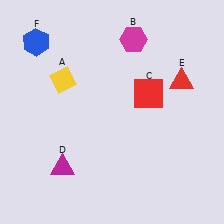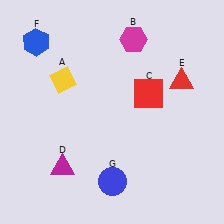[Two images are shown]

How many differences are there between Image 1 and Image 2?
There is 1 difference between the two images.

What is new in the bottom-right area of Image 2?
A blue circle (G) was added in the bottom-right area of Image 2.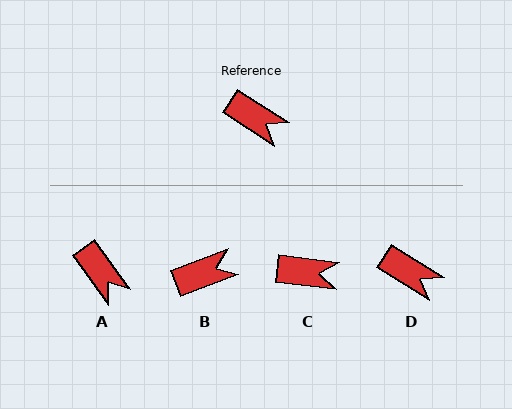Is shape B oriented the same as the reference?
No, it is off by about 54 degrees.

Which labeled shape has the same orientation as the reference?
D.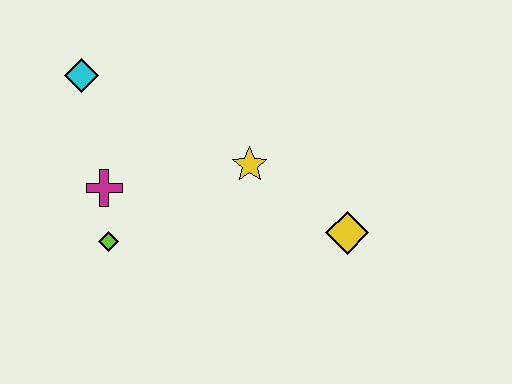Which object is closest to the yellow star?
The yellow diamond is closest to the yellow star.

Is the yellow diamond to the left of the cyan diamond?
No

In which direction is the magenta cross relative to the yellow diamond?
The magenta cross is to the left of the yellow diamond.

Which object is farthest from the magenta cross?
The yellow diamond is farthest from the magenta cross.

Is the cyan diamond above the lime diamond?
Yes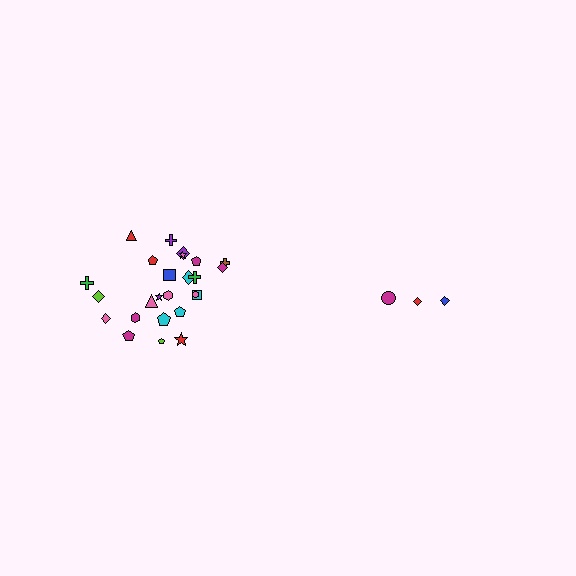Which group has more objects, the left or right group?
The left group.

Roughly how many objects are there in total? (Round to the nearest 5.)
Roughly 30 objects in total.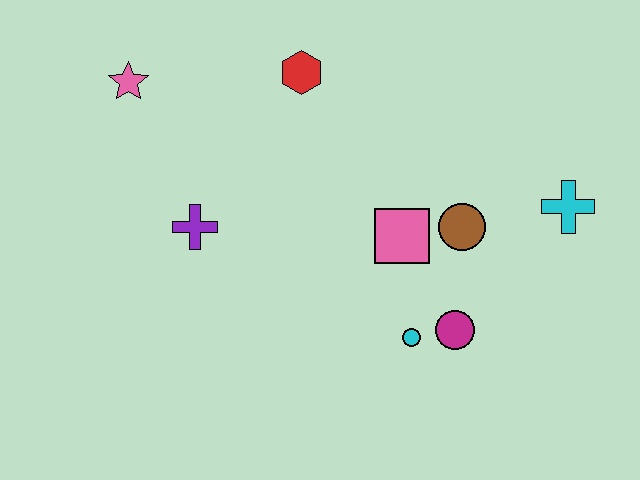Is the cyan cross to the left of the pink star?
No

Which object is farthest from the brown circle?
The pink star is farthest from the brown circle.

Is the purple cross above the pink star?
No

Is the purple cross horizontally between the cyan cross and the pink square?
No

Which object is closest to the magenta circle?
The cyan circle is closest to the magenta circle.